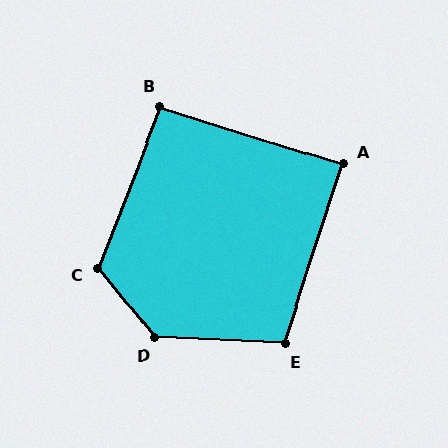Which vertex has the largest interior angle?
D, at approximately 131 degrees.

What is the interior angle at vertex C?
Approximately 120 degrees (obtuse).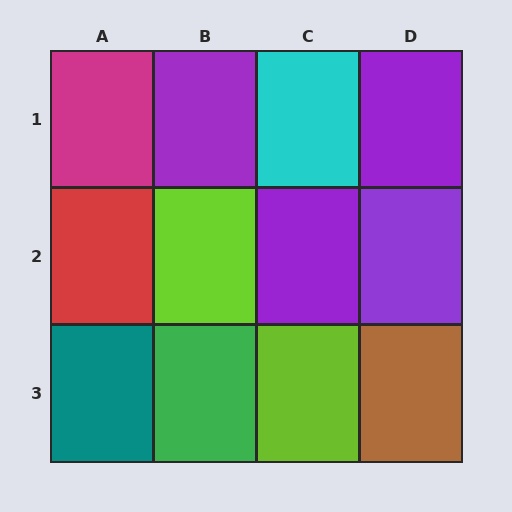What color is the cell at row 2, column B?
Lime.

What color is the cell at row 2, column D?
Purple.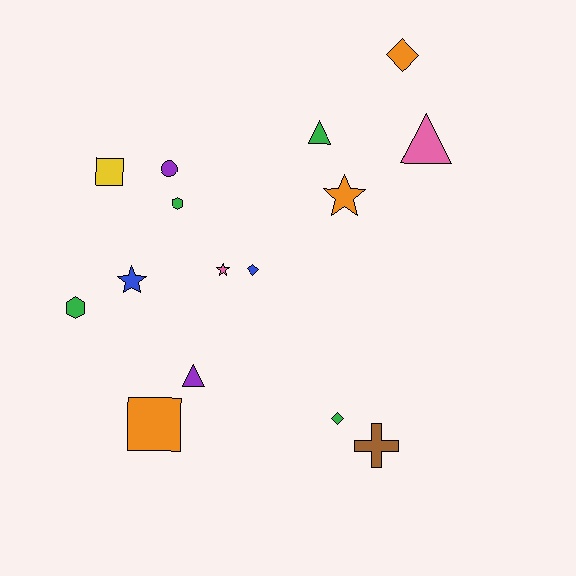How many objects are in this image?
There are 15 objects.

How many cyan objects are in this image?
There are no cyan objects.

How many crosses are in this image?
There is 1 cross.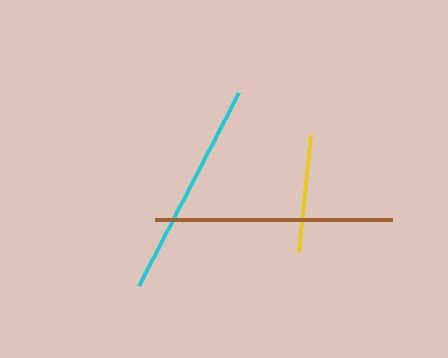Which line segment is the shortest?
The yellow line is the shortest at approximately 118 pixels.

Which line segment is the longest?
The brown line is the longest at approximately 237 pixels.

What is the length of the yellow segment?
The yellow segment is approximately 118 pixels long.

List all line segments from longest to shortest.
From longest to shortest: brown, cyan, yellow.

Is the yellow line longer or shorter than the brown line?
The brown line is longer than the yellow line.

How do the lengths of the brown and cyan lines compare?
The brown and cyan lines are approximately the same length.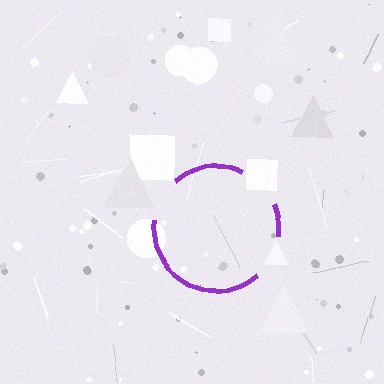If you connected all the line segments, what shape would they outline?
They would outline a circle.